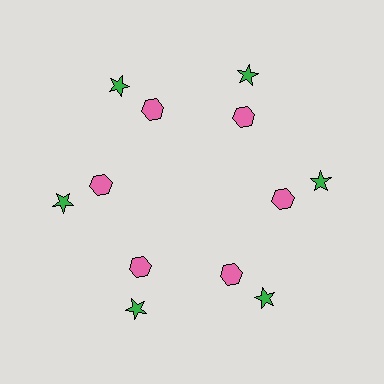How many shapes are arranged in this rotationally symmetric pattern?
There are 12 shapes, arranged in 6 groups of 2.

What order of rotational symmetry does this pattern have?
This pattern has 6-fold rotational symmetry.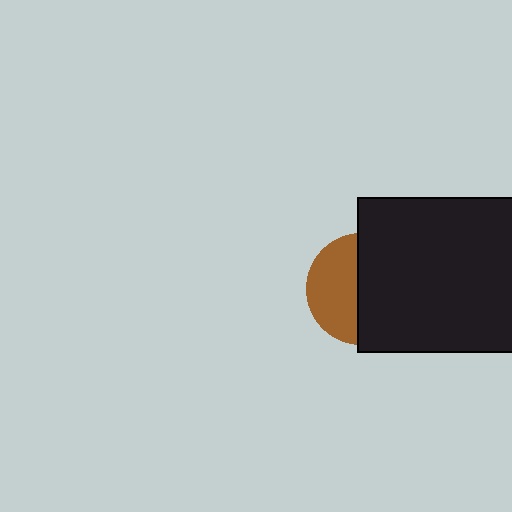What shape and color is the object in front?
The object in front is a black rectangle.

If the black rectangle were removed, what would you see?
You would see the complete brown circle.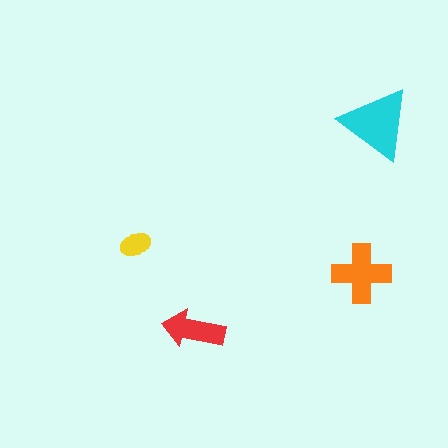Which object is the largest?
The cyan triangle.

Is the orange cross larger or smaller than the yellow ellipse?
Larger.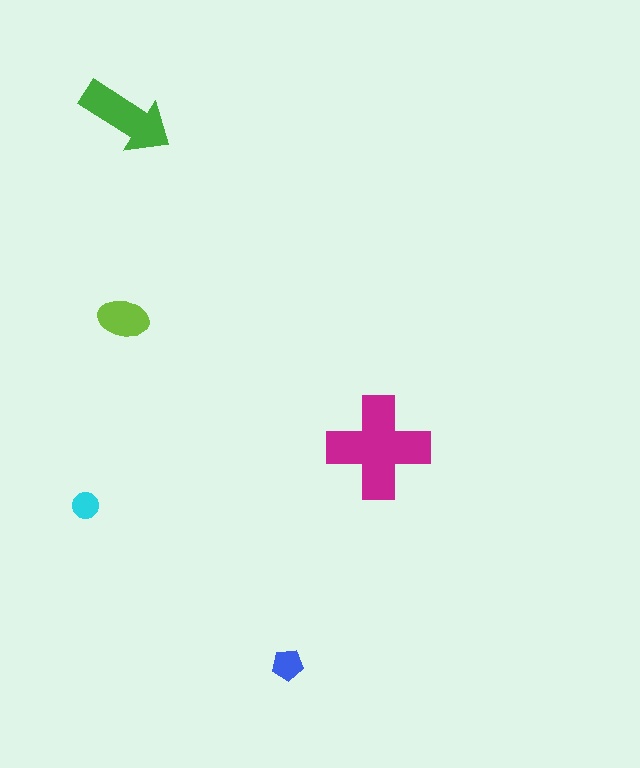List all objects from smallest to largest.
The cyan circle, the blue pentagon, the lime ellipse, the green arrow, the magenta cross.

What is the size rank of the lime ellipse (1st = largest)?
3rd.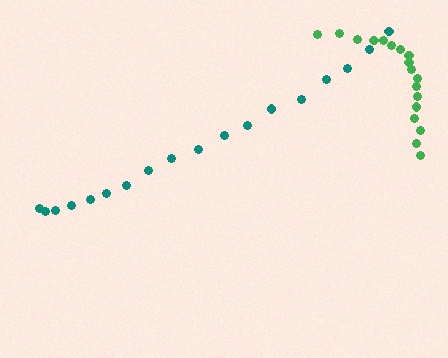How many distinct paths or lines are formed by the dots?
There are 2 distinct paths.